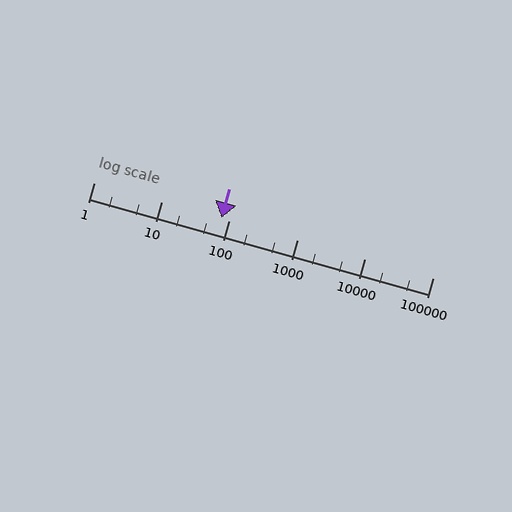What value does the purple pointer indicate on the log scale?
The pointer indicates approximately 77.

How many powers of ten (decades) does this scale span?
The scale spans 5 decades, from 1 to 100000.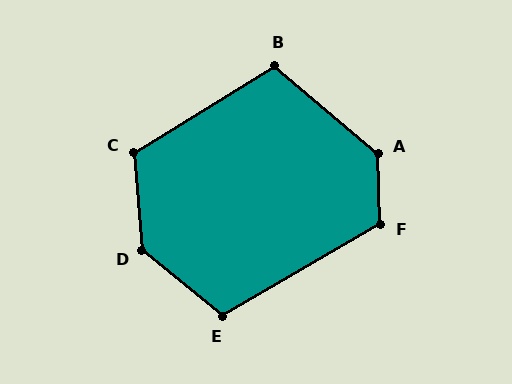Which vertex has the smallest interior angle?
B, at approximately 108 degrees.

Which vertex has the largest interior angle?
D, at approximately 134 degrees.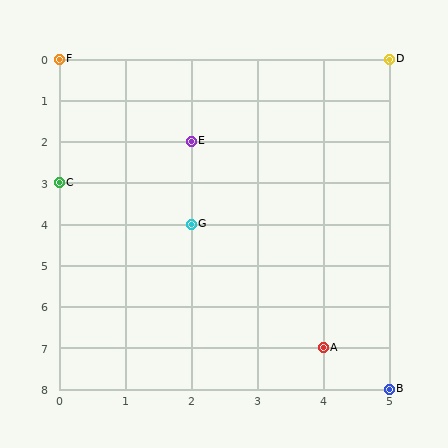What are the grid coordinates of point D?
Point D is at grid coordinates (5, 0).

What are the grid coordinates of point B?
Point B is at grid coordinates (5, 8).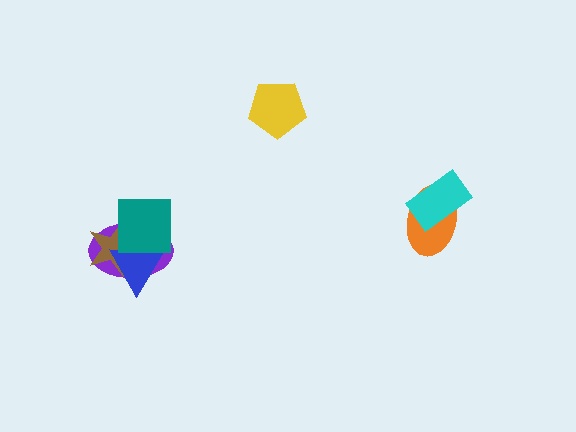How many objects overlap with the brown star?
3 objects overlap with the brown star.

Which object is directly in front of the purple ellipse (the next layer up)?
The brown star is directly in front of the purple ellipse.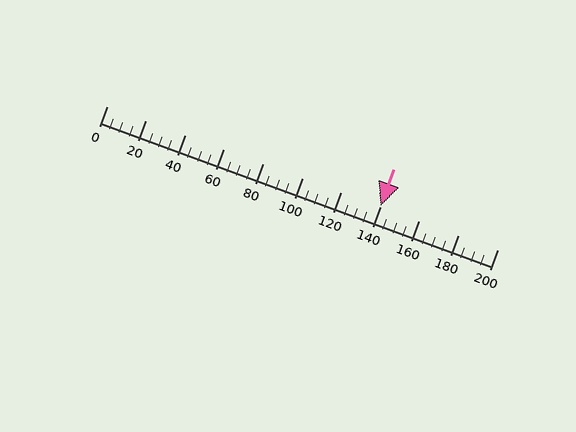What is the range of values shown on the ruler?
The ruler shows values from 0 to 200.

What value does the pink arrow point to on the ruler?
The pink arrow points to approximately 140.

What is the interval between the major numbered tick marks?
The major tick marks are spaced 20 units apart.